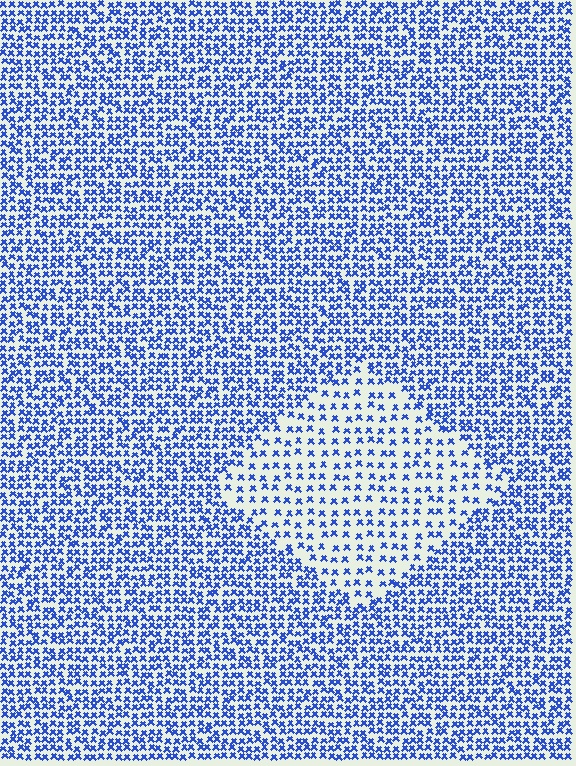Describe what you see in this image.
The image contains small blue elements arranged at two different densities. A diamond-shaped region is visible where the elements are less densely packed than the surrounding area.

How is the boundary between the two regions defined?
The boundary is defined by a change in element density (approximately 2.1x ratio). All elements are the same color, size, and shape.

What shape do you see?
I see a diamond.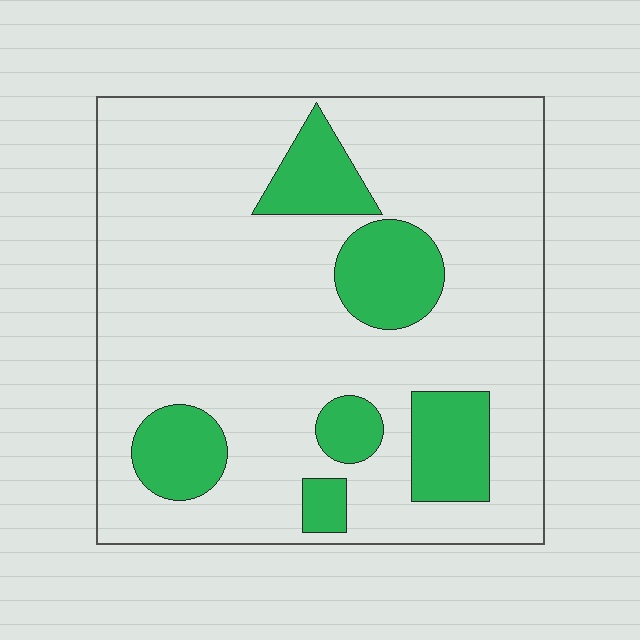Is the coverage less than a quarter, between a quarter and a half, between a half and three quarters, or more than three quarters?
Less than a quarter.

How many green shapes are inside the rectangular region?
6.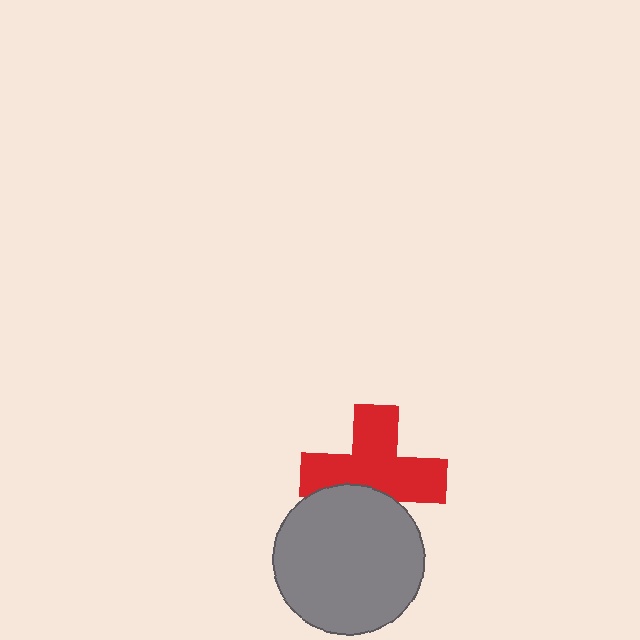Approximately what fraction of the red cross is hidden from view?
Roughly 30% of the red cross is hidden behind the gray circle.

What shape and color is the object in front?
The object in front is a gray circle.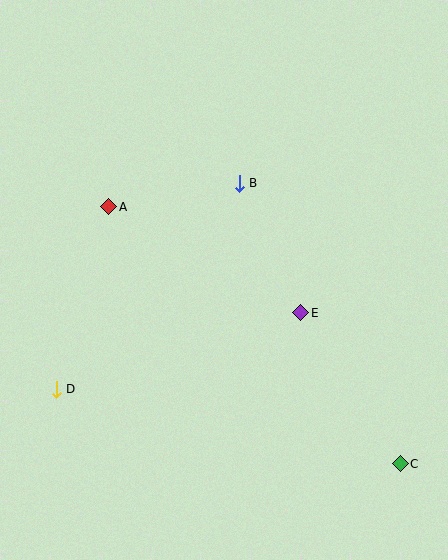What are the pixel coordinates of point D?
Point D is at (56, 389).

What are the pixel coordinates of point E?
Point E is at (301, 313).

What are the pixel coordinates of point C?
Point C is at (400, 464).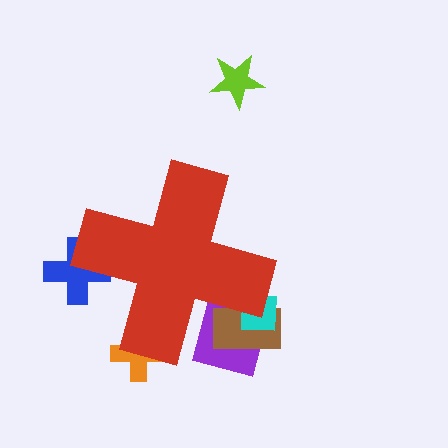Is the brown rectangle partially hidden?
Yes, the brown rectangle is partially hidden behind the red cross.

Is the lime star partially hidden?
No, the lime star is fully visible.